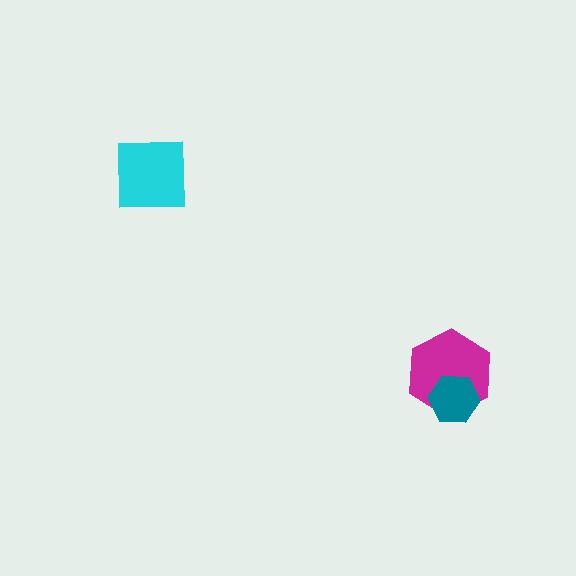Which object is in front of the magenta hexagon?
The teal hexagon is in front of the magenta hexagon.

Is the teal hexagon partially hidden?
No, no other shape covers it.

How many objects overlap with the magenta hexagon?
1 object overlaps with the magenta hexagon.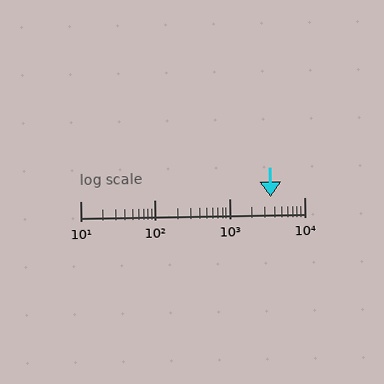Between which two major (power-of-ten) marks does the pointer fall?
The pointer is between 1000 and 10000.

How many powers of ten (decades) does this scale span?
The scale spans 3 decades, from 10 to 10000.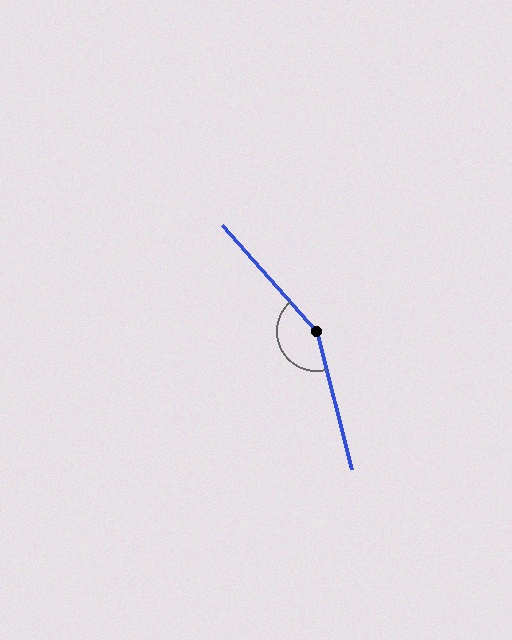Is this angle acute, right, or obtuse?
It is obtuse.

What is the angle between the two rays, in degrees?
Approximately 153 degrees.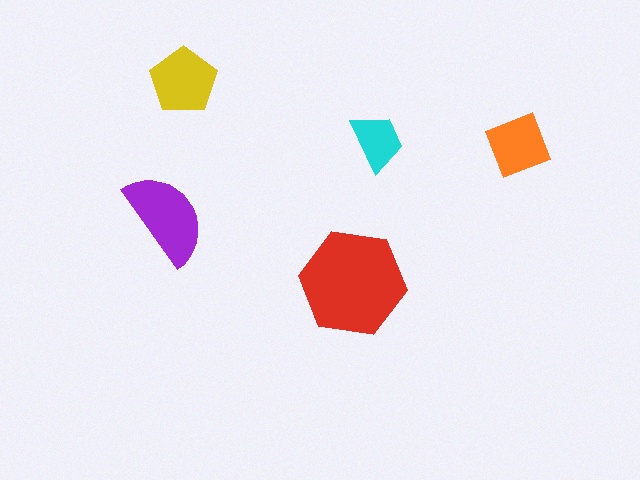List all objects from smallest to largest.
The cyan trapezoid, the orange diamond, the yellow pentagon, the purple semicircle, the red hexagon.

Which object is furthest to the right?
The orange diamond is rightmost.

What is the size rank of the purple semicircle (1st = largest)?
2nd.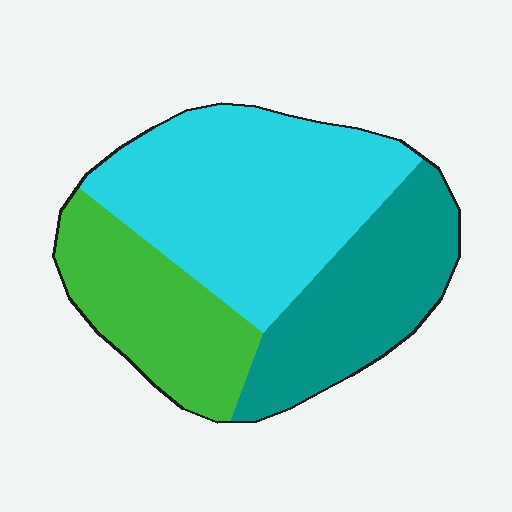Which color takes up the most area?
Cyan, at roughly 45%.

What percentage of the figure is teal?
Teal covers 28% of the figure.